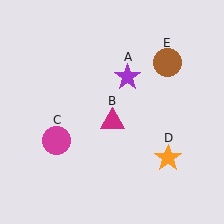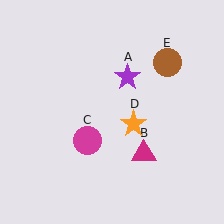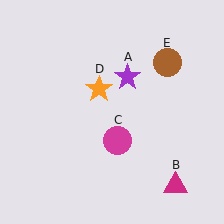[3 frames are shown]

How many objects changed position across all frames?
3 objects changed position: magenta triangle (object B), magenta circle (object C), orange star (object D).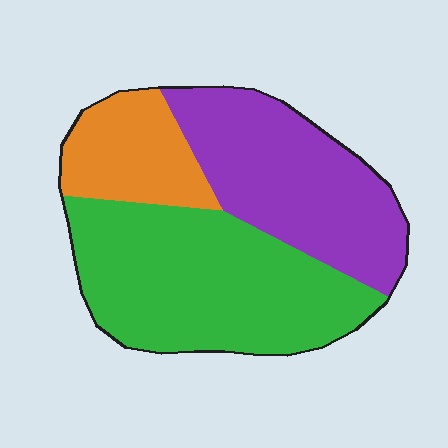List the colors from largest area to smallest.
From largest to smallest: green, purple, orange.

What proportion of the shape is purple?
Purple takes up about three eighths (3/8) of the shape.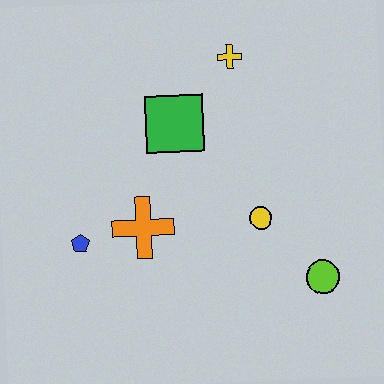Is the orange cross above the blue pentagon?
Yes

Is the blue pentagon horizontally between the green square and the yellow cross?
No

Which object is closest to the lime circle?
The yellow circle is closest to the lime circle.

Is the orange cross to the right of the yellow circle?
No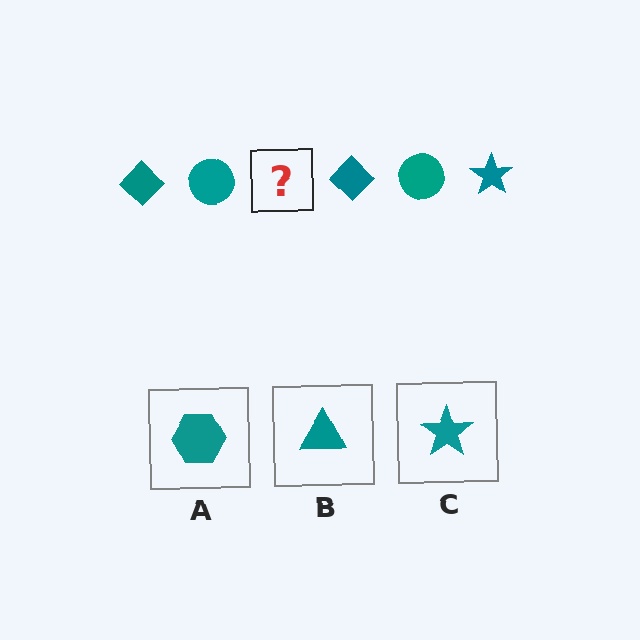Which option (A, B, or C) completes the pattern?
C.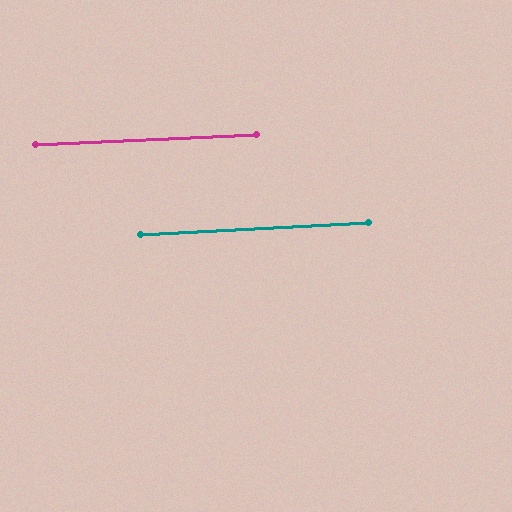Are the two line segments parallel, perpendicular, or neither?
Parallel — their directions differ by only 0.3°.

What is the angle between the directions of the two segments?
Approximately 0 degrees.